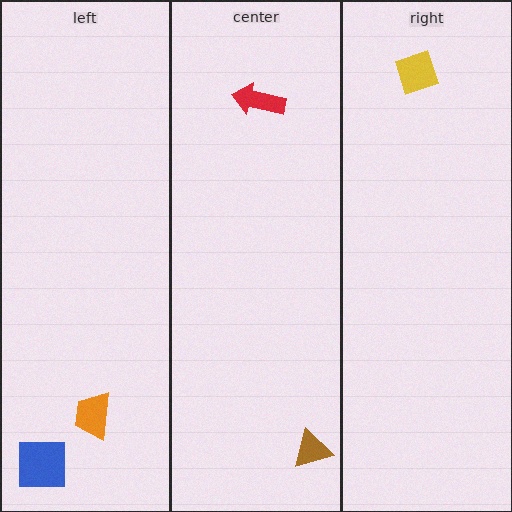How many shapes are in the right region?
1.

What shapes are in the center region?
The red arrow, the brown triangle.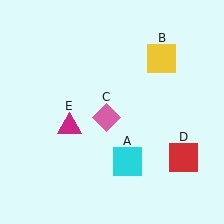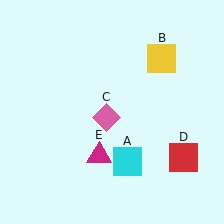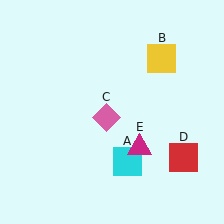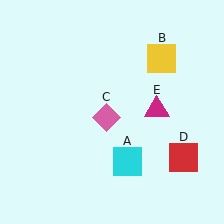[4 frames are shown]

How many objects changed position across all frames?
1 object changed position: magenta triangle (object E).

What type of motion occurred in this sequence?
The magenta triangle (object E) rotated counterclockwise around the center of the scene.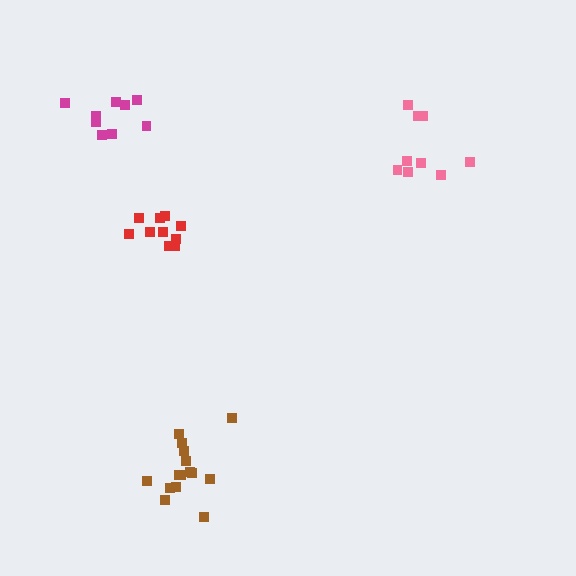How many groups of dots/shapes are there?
There are 4 groups.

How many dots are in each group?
Group 1: 15 dots, Group 2: 10 dots, Group 3: 10 dots, Group 4: 9 dots (44 total).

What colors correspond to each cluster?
The clusters are colored: brown, red, magenta, pink.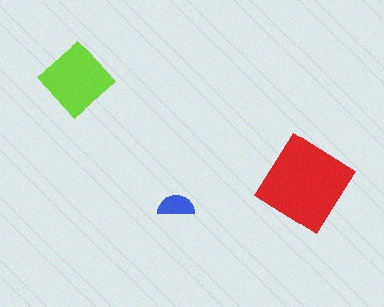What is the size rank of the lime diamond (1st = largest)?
2nd.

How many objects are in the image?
There are 3 objects in the image.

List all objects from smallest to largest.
The blue semicircle, the lime diamond, the red diamond.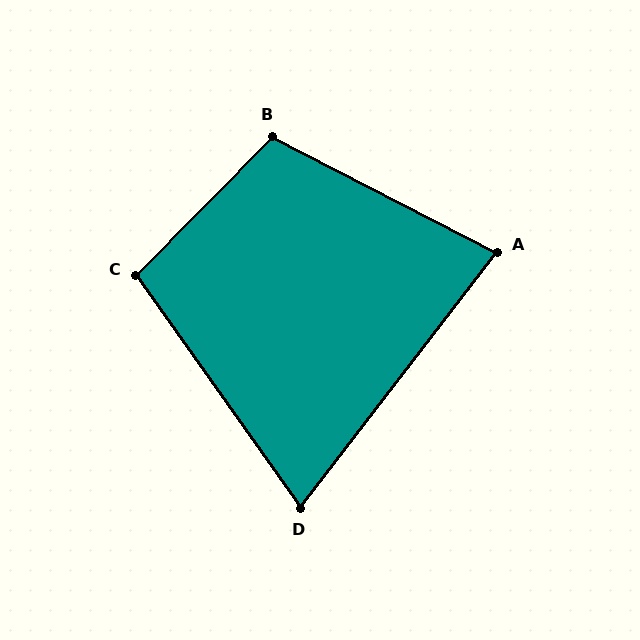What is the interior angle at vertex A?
Approximately 80 degrees (acute).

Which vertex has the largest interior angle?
B, at approximately 107 degrees.